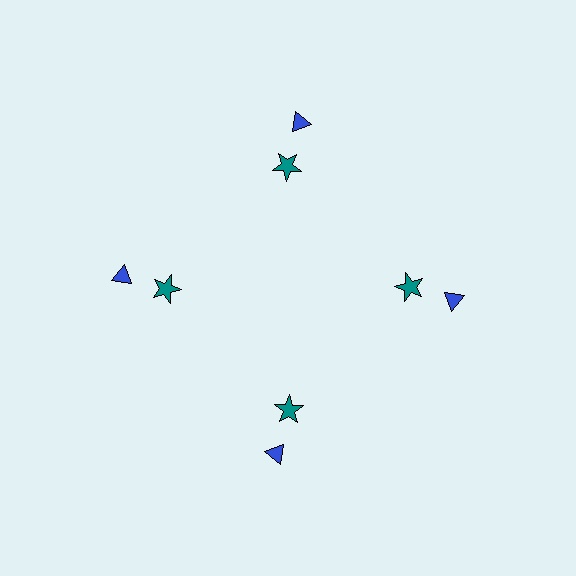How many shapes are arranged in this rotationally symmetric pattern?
There are 8 shapes, arranged in 4 groups of 2.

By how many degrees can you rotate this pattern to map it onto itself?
The pattern maps onto itself every 90 degrees of rotation.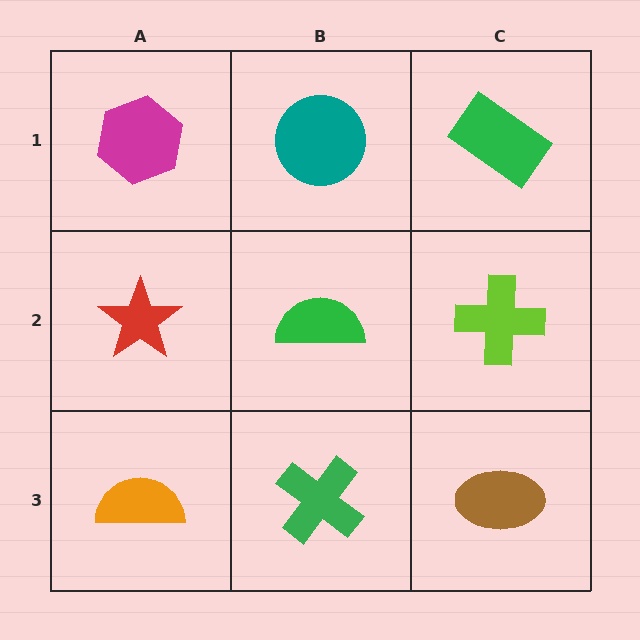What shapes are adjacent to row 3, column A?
A red star (row 2, column A), a green cross (row 3, column B).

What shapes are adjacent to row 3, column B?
A green semicircle (row 2, column B), an orange semicircle (row 3, column A), a brown ellipse (row 3, column C).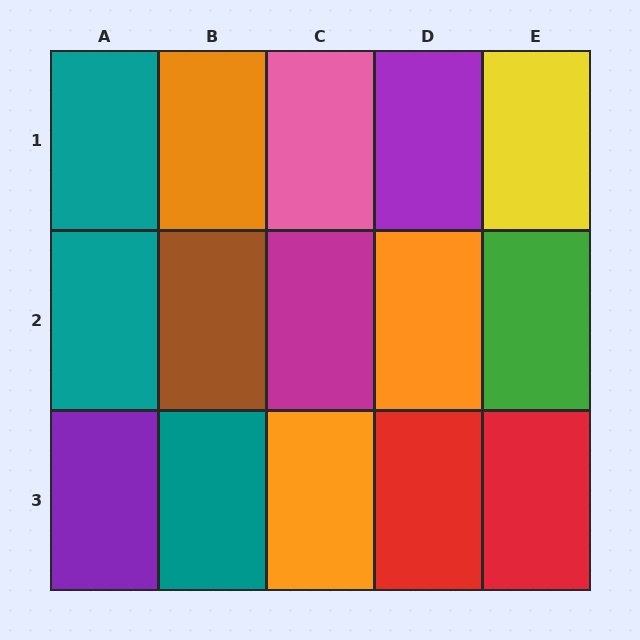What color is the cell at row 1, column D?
Purple.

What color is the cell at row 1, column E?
Yellow.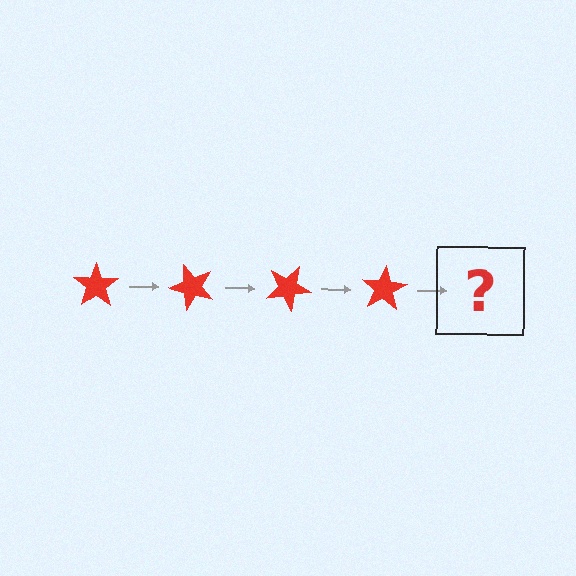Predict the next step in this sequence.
The next step is a red star rotated 200 degrees.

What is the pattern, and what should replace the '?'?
The pattern is that the star rotates 50 degrees each step. The '?' should be a red star rotated 200 degrees.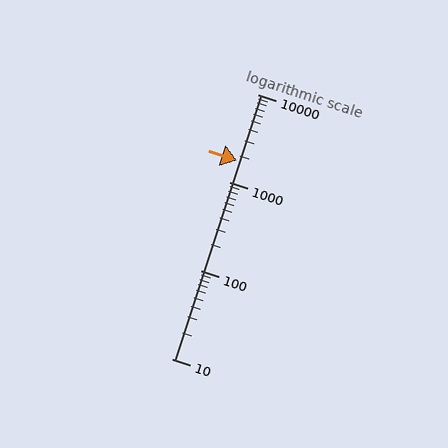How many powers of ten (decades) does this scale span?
The scale spans 3 decades, from 10 to 10000.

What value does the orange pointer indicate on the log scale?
The pointer indicates approximately 1800.